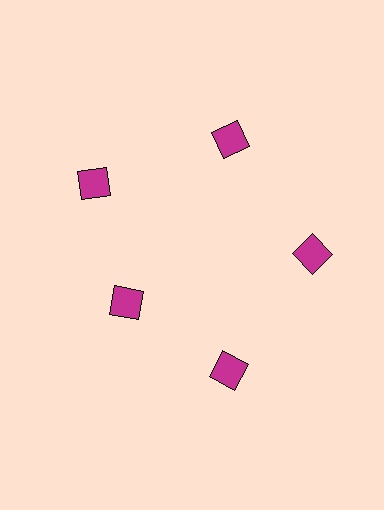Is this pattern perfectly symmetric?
No. The 5 magenta squares are arranged in a ring, but one element near the 8 o'clock position is pulled inward toward the center, breaking the 5-fold rotational symmetry.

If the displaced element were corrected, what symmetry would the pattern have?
It would have 5-fold rotational symmetry — the pattern would map onto itself every 72 degrees.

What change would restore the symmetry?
The symmetry would be restored by moving it outward, back onto the ring so that all 5 squares sit at equal angles and equal distance from the center.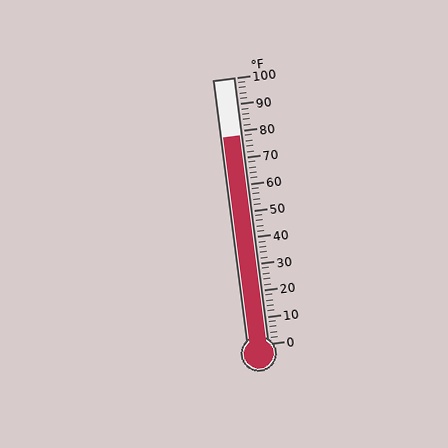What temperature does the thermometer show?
The thermometer shows approximately 78°F.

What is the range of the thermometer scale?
The thermometer scale ranges from 0°F to 100°F.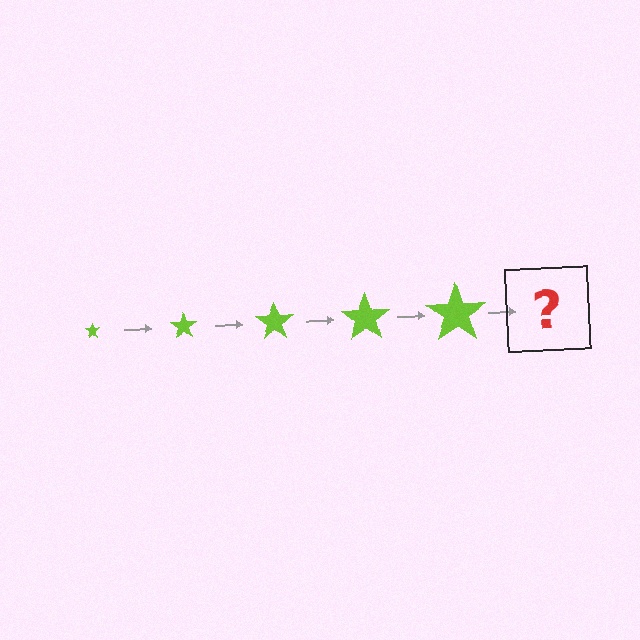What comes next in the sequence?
The next element should be a lime star, larger than the previous one.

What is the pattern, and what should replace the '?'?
The pattern is that the star gets progressively larger each step. The '?' should be a lime star, larger than the previous one.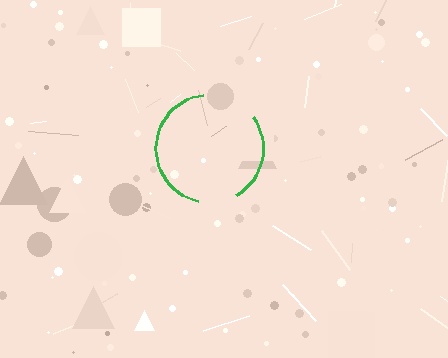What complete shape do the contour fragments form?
The contour fragments form a circle.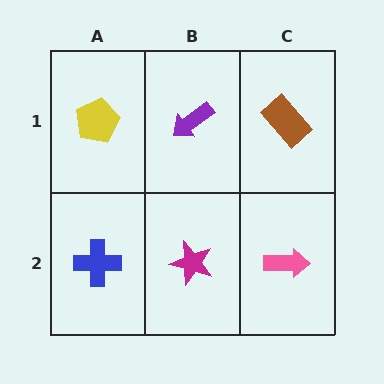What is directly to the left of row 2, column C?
A magenta star.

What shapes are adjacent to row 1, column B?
A magenta star (row 2, column B), a yellow pentagon (row 1, column A), a brown rectangle (row 1, column C).